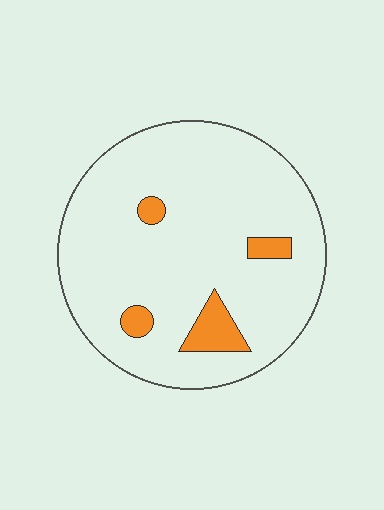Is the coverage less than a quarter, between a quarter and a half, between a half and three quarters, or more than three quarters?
Less than a quarter.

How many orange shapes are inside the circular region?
4.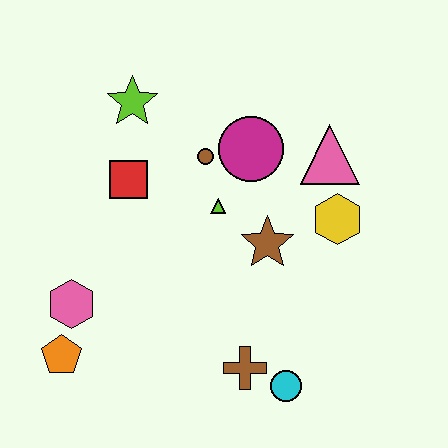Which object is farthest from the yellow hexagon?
The orange pentagon is farthest from the yellow hexagon.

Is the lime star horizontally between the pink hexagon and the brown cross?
Yes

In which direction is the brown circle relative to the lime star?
The brown circle is to the right of the lime star.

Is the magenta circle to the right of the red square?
Yes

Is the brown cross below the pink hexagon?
Yes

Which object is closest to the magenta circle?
The brown circle is closest to the magenta circle.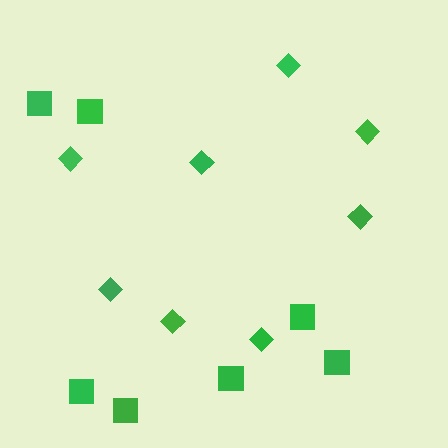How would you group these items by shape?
There are 2 groups: one group of squares (7) and one group of diamonds (8).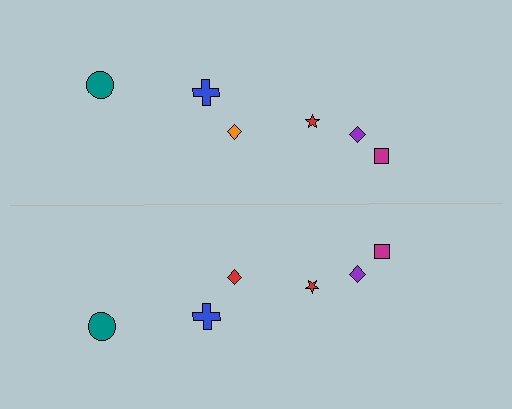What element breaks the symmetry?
The red diamond on the bottom side breaks the symmetry — its mirror counterpart is orange.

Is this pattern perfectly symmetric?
No, the pattern is not perfectly symmetric. The red diamond on the bottom side breaks the symmetry — its mirror counterpart is orange.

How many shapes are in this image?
There are 12 shapes in this image.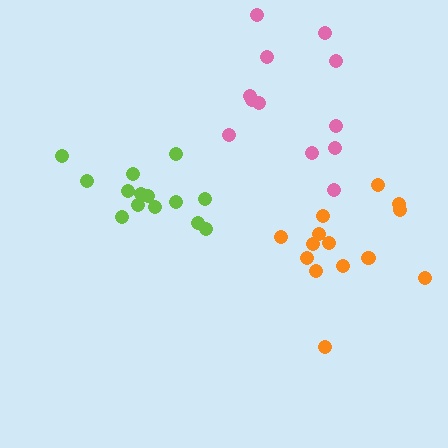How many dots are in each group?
Group 1: 12 dots, Group 2: 14 dots, Group 3: 14 dots (40 total).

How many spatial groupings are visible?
There are 3 spatial groupings.